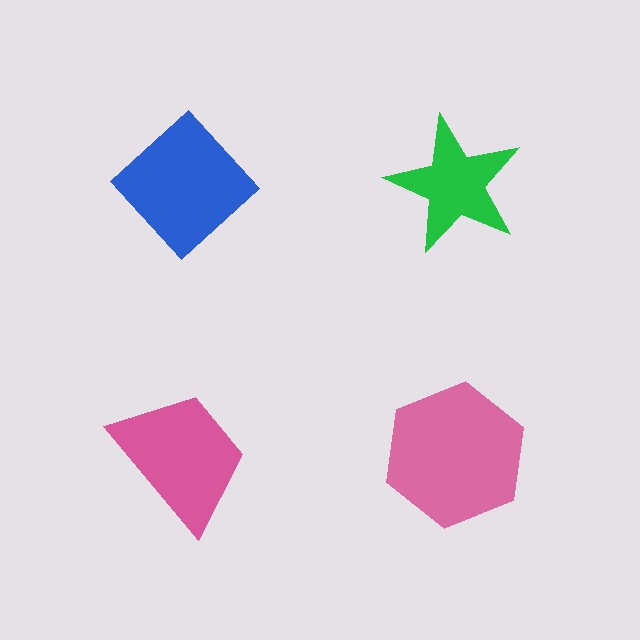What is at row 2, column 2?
A pink hexagon.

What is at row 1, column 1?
A blue diamond.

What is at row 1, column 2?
A green star.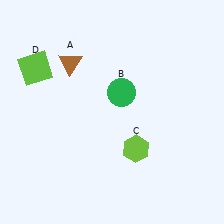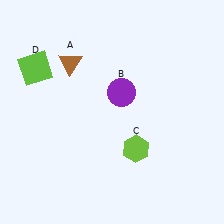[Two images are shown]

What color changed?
The circle (B) changed from green in Image 1 to purple in Image 2.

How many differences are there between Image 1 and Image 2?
There is 1 difference between the two images.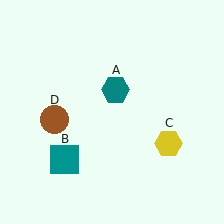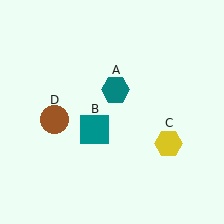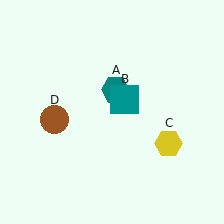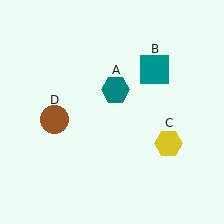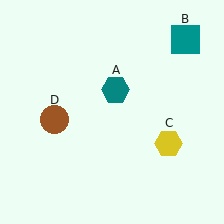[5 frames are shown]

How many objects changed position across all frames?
1 object changed position: teal square (object B).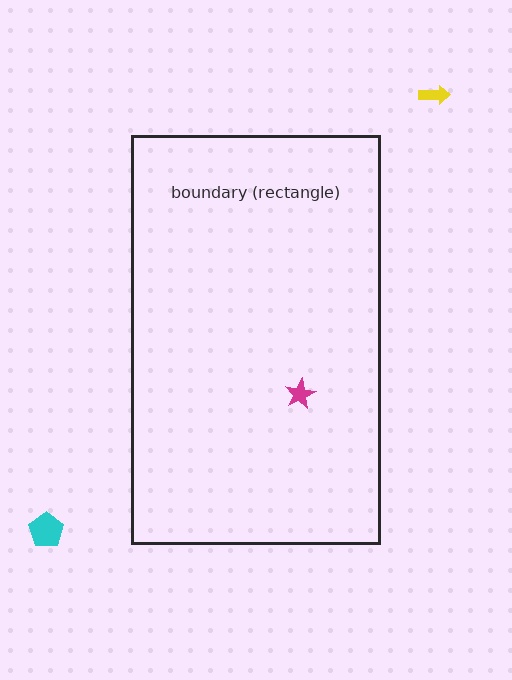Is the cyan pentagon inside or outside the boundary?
Outside.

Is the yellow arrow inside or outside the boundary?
Outside.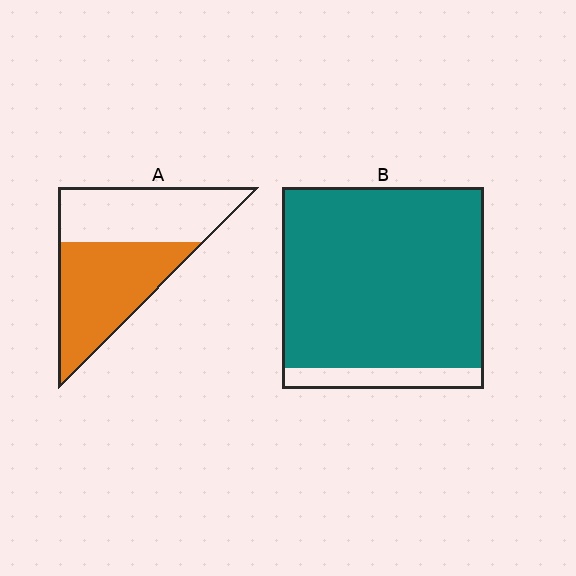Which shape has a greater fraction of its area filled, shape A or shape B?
Shape B.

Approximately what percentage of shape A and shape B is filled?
A is approximately 55% and B is approximately 90%.